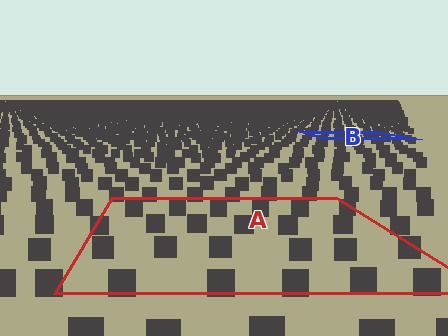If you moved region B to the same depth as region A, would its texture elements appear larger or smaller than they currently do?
They would appear larger. At a closer depth, the same texture elements are projected at a bigger on-screen size.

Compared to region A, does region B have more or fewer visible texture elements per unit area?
Region B has more texture elements per unit area — they are packed more densely because it is farther away.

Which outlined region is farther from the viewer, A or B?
Region B is farther from the viewer — the texture elements inside it appear smaller and more densely packed.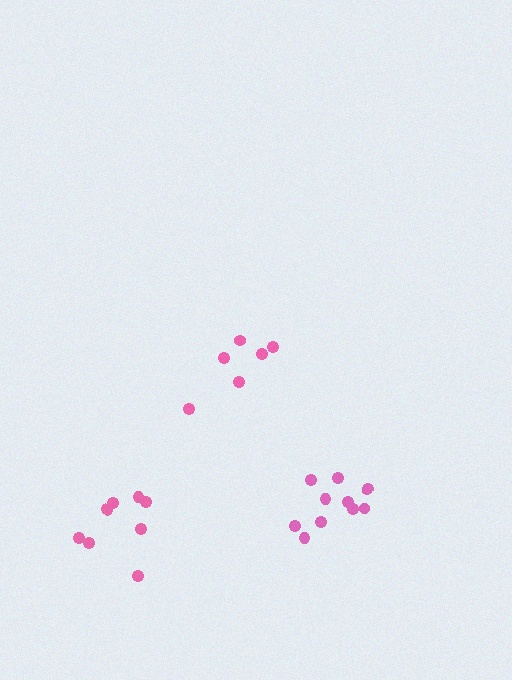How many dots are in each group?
Group 1: 6 dots, Group 2: 10 dots, Group 3: 8 dots (24 total).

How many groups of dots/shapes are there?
There are 3 groups.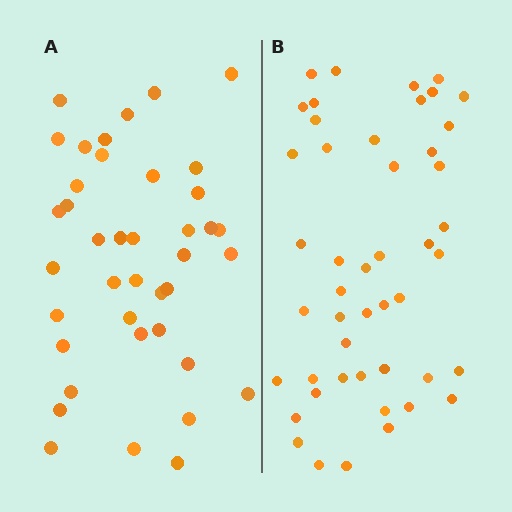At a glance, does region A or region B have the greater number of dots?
Region B (the right region) has more dots.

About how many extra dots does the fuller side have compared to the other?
Region B has roughly 8 or so more dots than region A.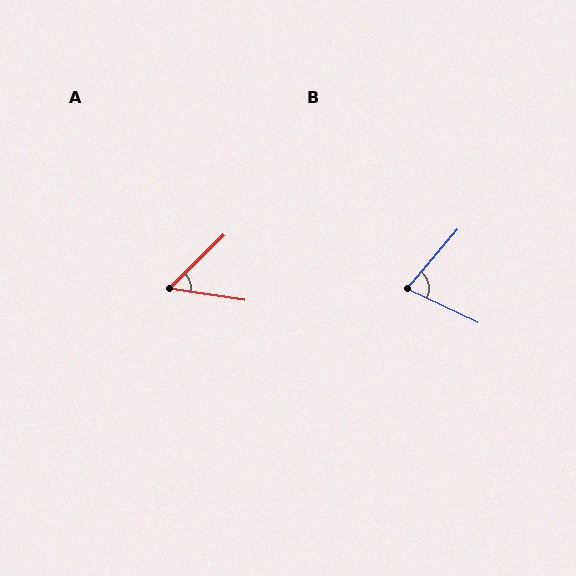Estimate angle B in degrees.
Approximately 76 degrees.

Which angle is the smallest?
A, at approximately 54 degrees.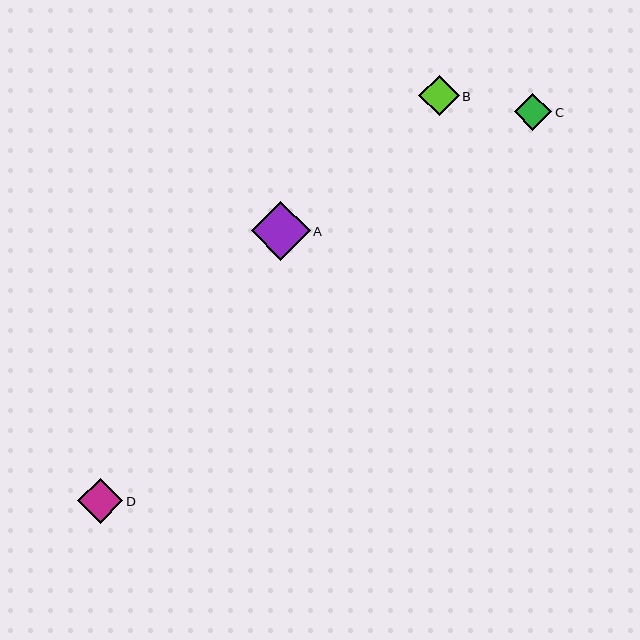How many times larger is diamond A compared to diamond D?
Diamond A is approximately 1.3 times the size of diamond D.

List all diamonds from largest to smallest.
From largest to smallest: A, D, B, C.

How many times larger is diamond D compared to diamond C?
Diamond D is approximately 1.2 times the size of diamond C.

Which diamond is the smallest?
Diamond C is the smallest with a size of approximately 37 pixels.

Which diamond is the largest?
Diamond A is the largest with a size of approximately 59 pixels.